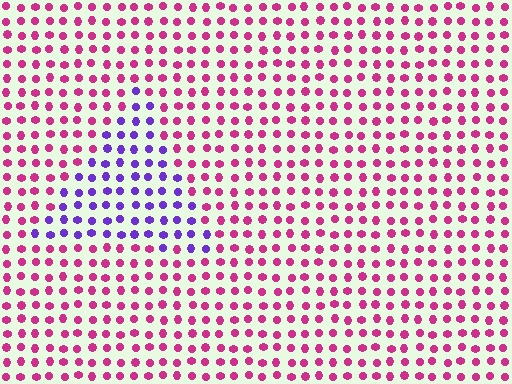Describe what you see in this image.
The image is filled with small magenta elements in a uniform arrangement. A triangle-shaped region is visible where the elements are tinted to a slightly different hue, forming a subtle color boundary.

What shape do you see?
I see a triangle.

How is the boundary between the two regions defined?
The boundary is defined purely by a slight shift in hue (about 61 degrees). Spacing, size, and orientation are identical on both sides.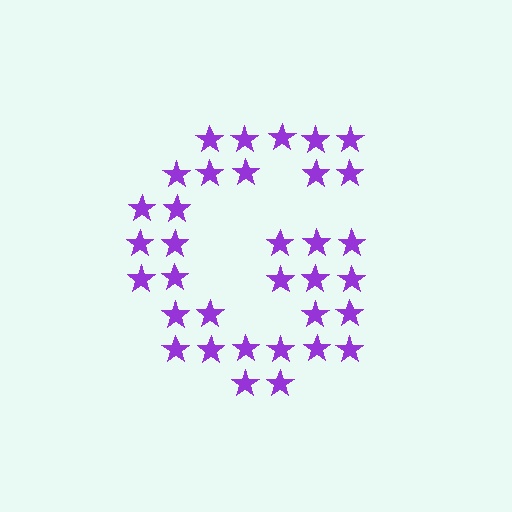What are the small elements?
The small elements are stars.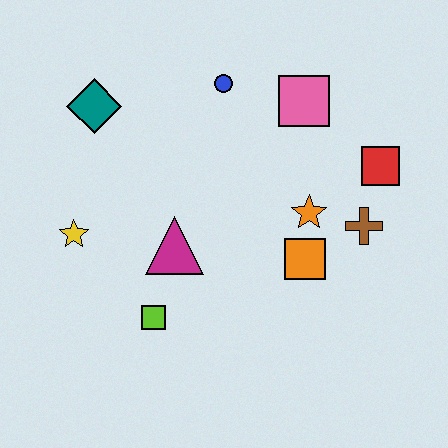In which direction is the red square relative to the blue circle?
The red square is to the right of the blue circle.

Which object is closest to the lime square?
The magenta triangle is closest to the lime square.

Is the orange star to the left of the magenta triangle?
No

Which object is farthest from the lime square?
The red square is farthest from the lime square.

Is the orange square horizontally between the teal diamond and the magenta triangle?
No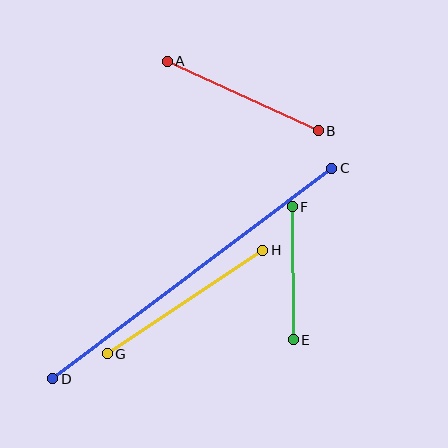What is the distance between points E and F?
The distance is approximately 133 pixels.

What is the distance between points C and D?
The distance is approximately 350 pixels.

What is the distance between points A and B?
The distance is approximately 166 pixels.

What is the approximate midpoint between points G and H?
The midpoint is at approximately (185, 302) pixels.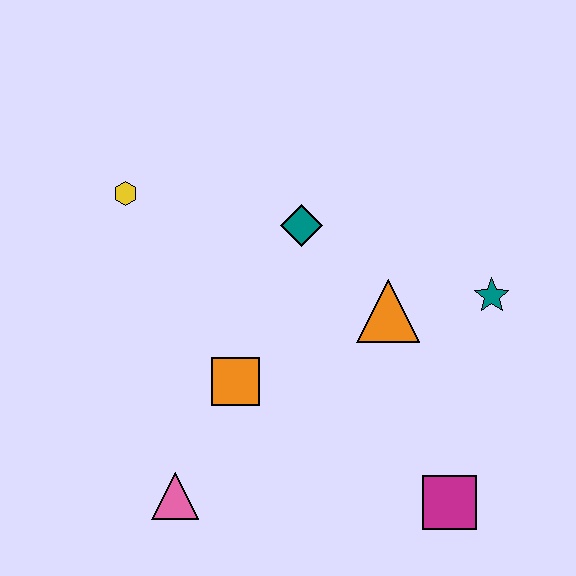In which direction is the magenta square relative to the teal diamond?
The magenta square is below the teal diamond.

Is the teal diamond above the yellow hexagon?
No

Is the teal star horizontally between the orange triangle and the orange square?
No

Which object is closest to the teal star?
The orange triangle is closest to the teal star.